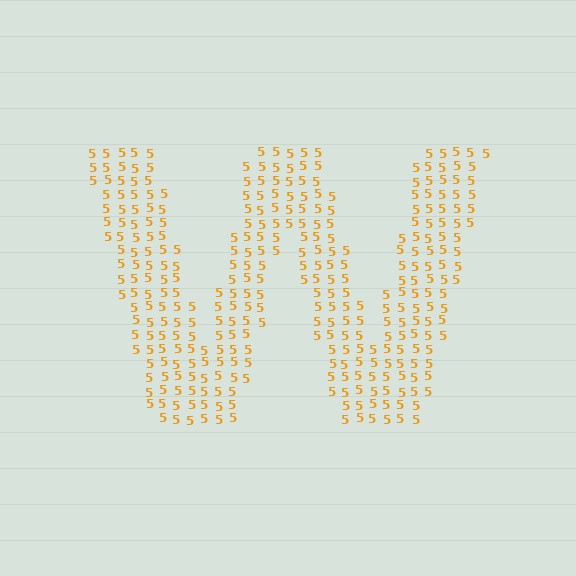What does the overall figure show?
The overall figure shows the letter W.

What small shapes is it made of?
It is made of small digit 5's.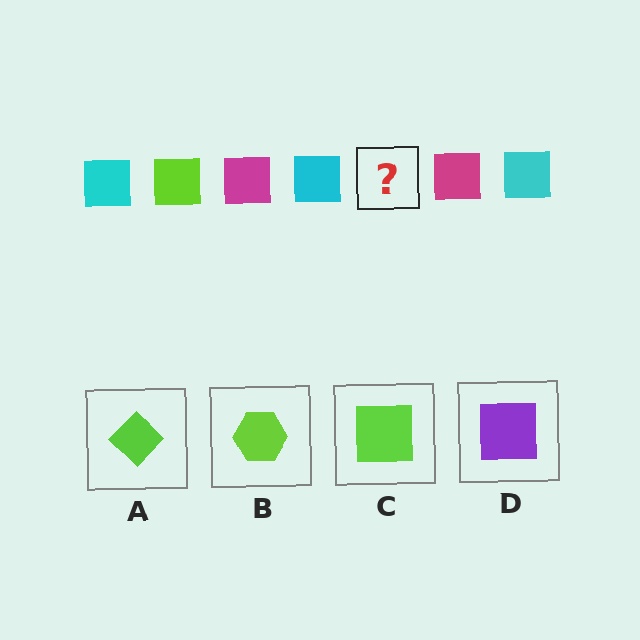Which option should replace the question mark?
Option C.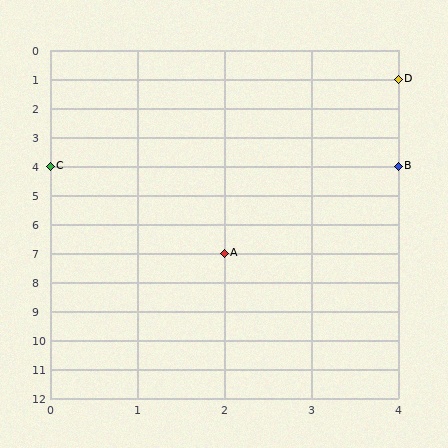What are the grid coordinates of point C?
Point C is at grid coordinates (0, 4).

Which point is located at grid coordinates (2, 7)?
Point A is at (2, 7).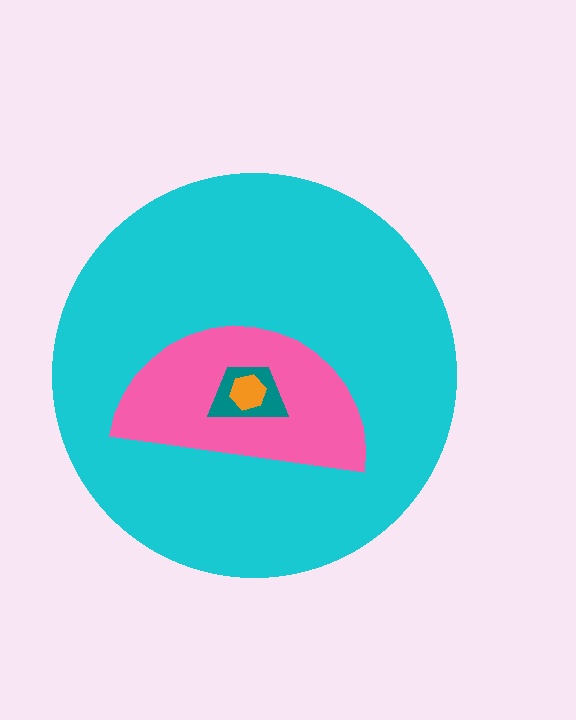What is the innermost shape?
The orange hexagon.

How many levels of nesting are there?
4.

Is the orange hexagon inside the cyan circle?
Yes.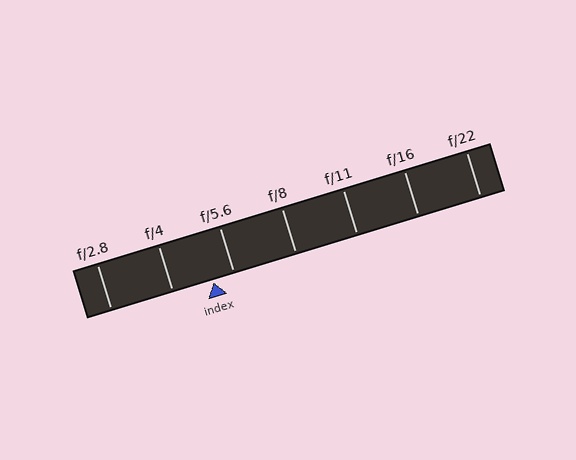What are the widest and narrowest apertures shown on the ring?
The widest aperture shown is f/2.8 and the narrowest is f/22.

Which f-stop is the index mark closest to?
The index mark is closest to f/5.6.